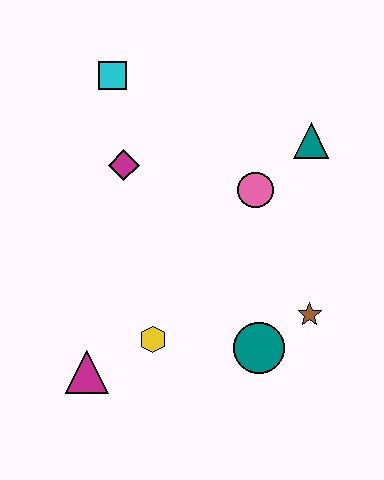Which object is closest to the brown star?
The teal circle is closest to the brown star.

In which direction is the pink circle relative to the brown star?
The pink circle is above the brown star.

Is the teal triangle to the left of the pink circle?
No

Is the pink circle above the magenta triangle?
Yes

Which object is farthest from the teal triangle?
The magenta triangle is farthest from the teal triangle.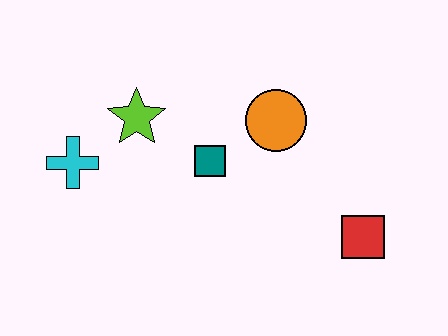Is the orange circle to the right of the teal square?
Yes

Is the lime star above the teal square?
Yes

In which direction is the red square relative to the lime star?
The red square is to the right of the lime star.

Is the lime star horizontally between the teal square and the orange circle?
No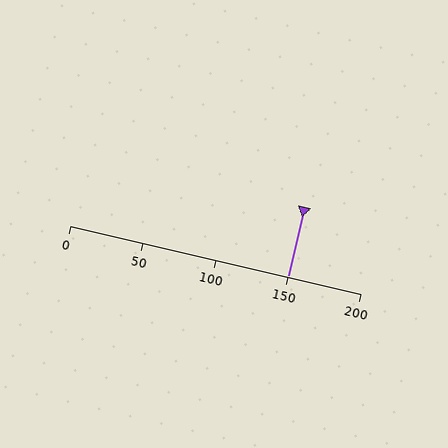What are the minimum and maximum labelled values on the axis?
The axis runs from 0 to 200.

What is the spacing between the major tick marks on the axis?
The major ticks are spaced 50 apart.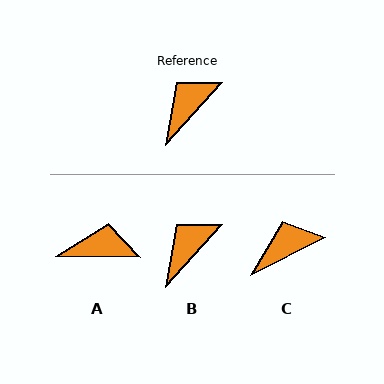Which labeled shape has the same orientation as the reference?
B.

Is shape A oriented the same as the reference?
No, it is off by about 48 degrees.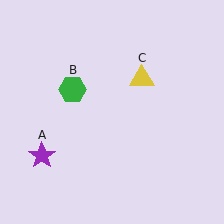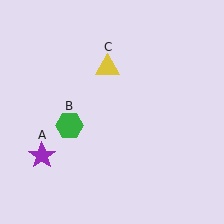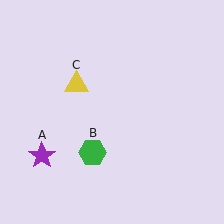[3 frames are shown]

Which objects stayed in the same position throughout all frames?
Purple star (object A) remained stationary.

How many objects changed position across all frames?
2 objects changed position: green hexagon (object B), yellow triangle (object C).